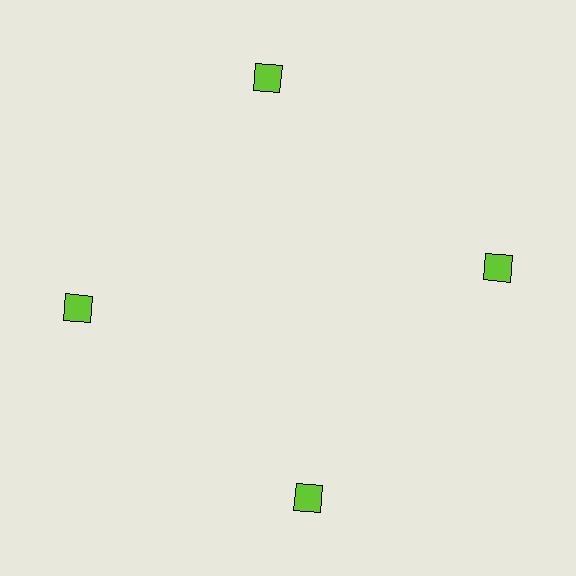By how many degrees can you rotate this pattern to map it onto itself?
The pattern maps onto itself every 90 degrees of rotation.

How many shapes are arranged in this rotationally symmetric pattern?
There are 4 shapes, arranged in 4 groups of 1.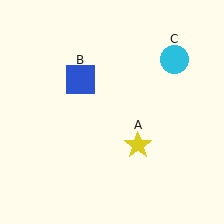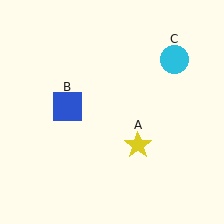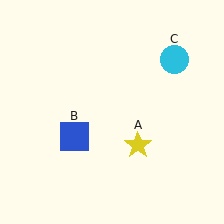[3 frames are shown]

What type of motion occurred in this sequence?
The blue square (object B) rotated counterclockwise around the center of the scene.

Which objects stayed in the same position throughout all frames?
Yellow star (object A) and cyan circle (object C) remained stationary.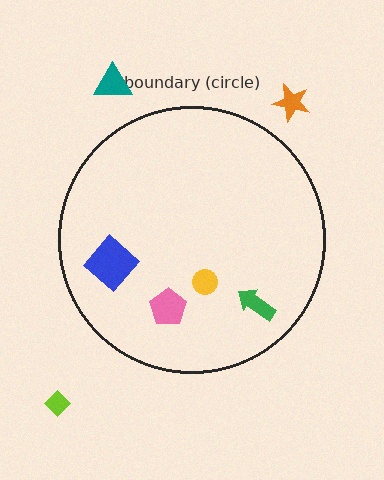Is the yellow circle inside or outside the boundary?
Inside.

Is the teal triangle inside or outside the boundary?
Outside.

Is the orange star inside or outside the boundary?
Outside.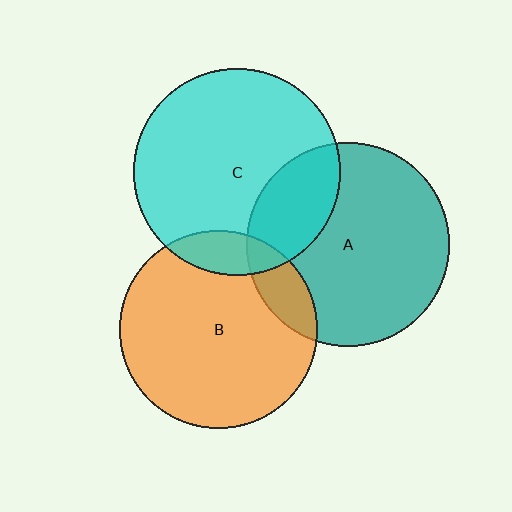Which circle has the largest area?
Circle C (cyan).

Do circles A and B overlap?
Yes.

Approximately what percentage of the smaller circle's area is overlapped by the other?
Approximately 15%.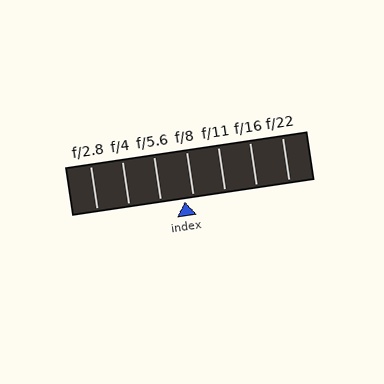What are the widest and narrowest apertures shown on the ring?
The widest aperture shown is f/2.8 and the narrowest is f/22.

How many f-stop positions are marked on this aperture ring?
There are 7 f-stop positions marked.